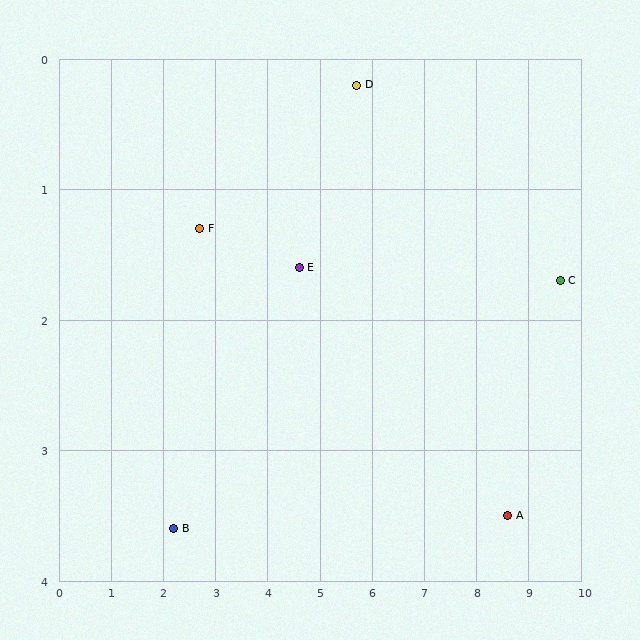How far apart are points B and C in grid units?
Points B and C are about 7.6 grid units apart.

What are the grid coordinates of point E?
Point E is at approximately (4.6, 1.6).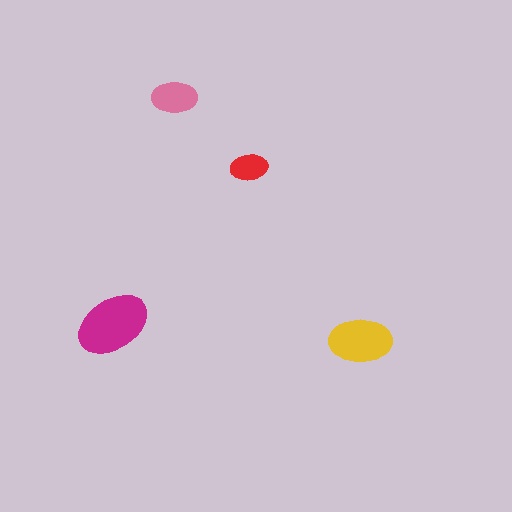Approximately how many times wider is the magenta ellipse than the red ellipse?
About 2 times wider.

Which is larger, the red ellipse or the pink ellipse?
The pink one.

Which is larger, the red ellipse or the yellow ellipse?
The yellow one.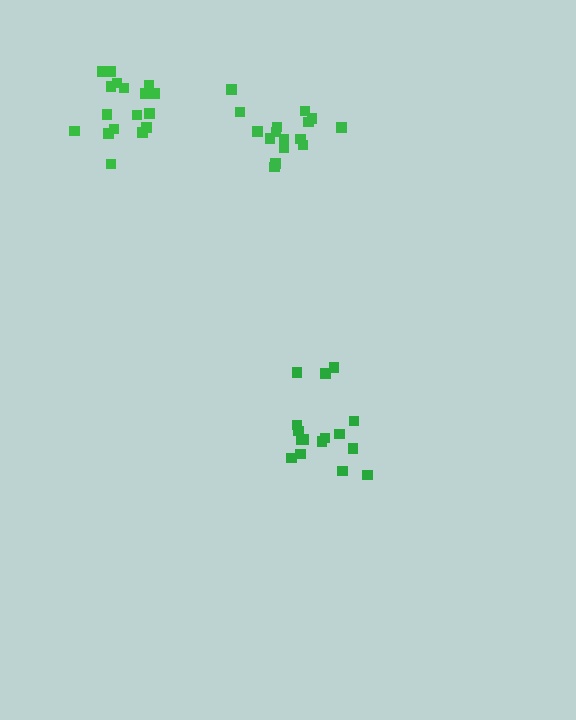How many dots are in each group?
Group 1: 17 dots, Group 2: 16 dots, Group 3: 17 dots (50 total).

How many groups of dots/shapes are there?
There are 3 groups.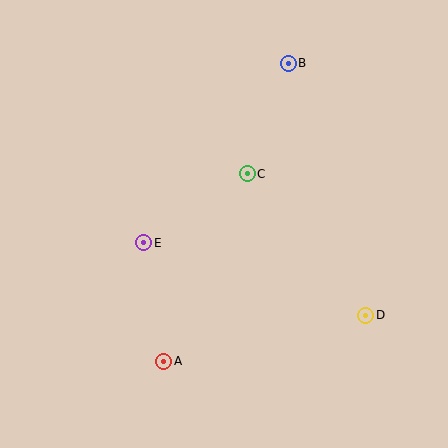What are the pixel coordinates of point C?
Point C is at (247, 174).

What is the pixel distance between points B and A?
The distance between B and A is 323 pixels.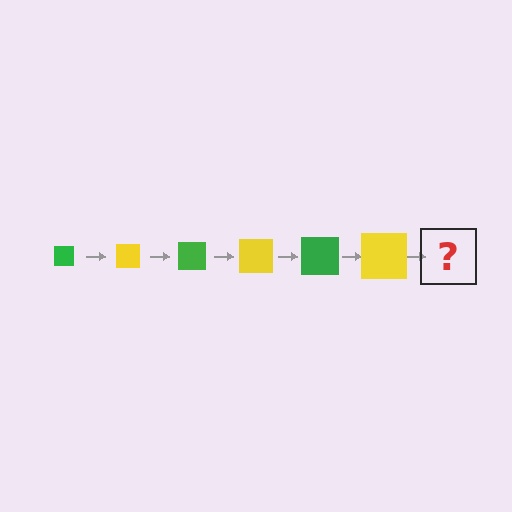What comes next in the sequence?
The next element should be a green square, larger than the previous one.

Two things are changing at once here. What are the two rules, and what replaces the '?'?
The two rules are that the square grows larger each step and the color cycles through green and yellow. The '?' should be a green square, larger than the previous one.